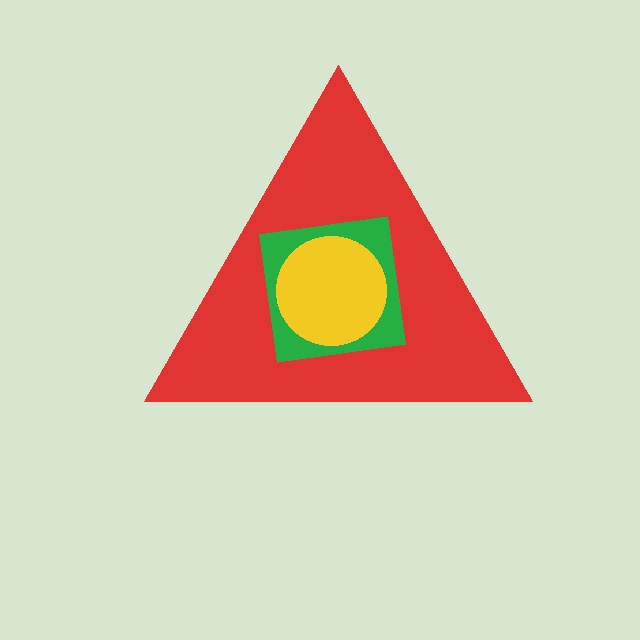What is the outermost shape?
The red triangle.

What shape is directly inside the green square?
The yellow circle.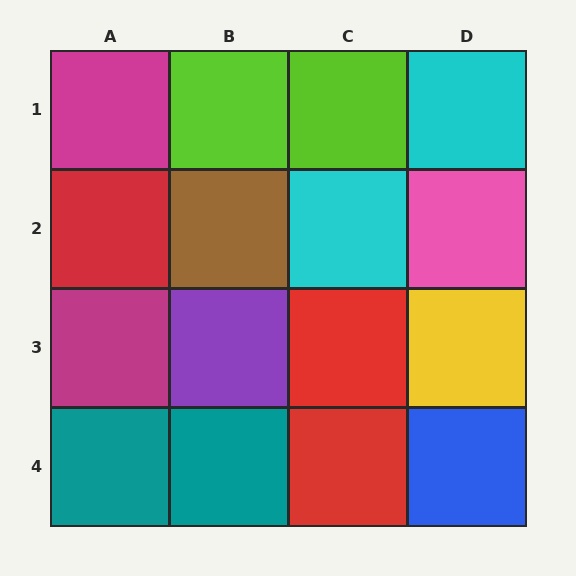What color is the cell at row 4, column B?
Teal.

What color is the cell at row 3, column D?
Yellow.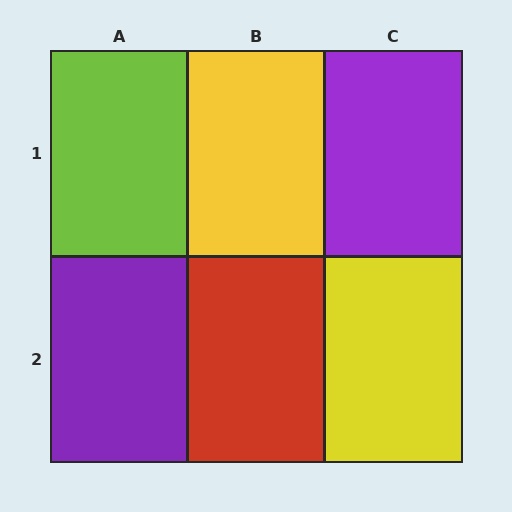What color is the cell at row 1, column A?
Lime.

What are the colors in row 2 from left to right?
Purple, red, yellow.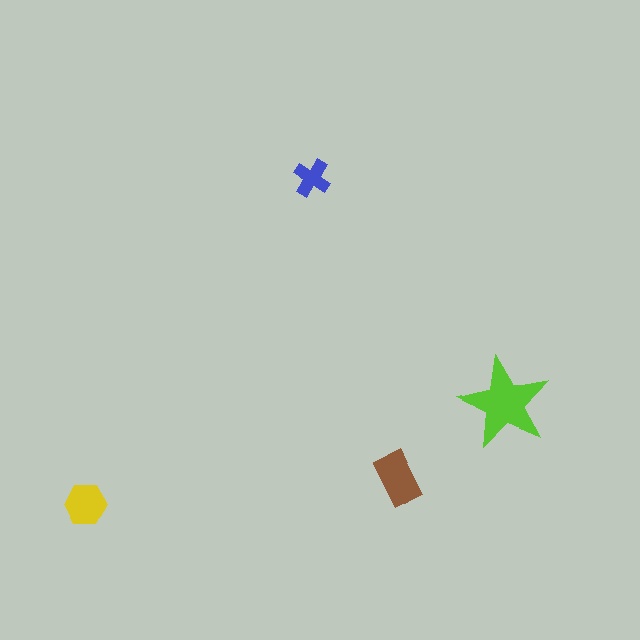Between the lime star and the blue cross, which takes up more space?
The lime star.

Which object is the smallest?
The blue cross.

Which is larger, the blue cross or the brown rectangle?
The brown rectangle.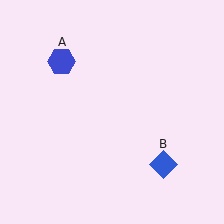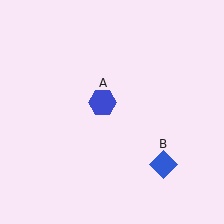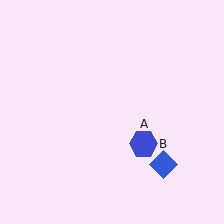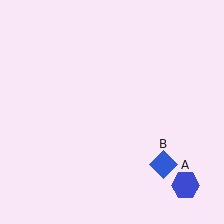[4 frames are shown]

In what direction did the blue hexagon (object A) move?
The blue hexagon (object A) moved down and to the right.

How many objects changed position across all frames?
1 object changed position: blue hexagon (object A).